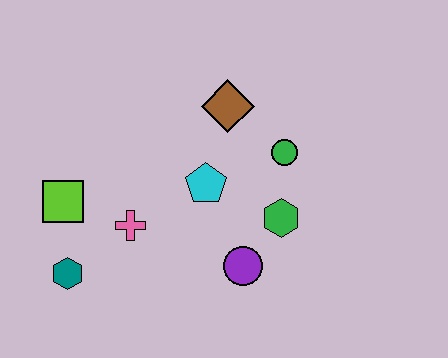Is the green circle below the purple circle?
No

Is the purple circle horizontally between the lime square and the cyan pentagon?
No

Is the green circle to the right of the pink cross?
Yes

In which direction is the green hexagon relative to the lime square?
The green hexagon is to the right of the lime square.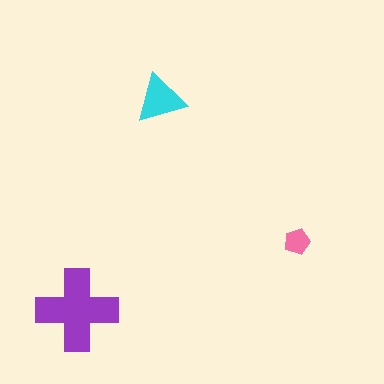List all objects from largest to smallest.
The purple cross, the cyan triangle, the pink pentagon.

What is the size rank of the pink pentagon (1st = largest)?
3rd.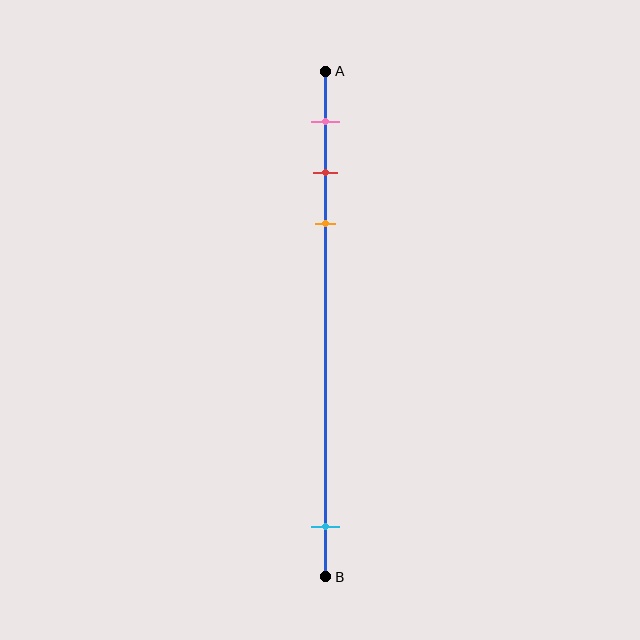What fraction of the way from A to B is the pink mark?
The pink mark is approximately 10% (0.1) of the way from A to B.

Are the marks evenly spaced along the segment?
No, the marks are not evenly spaced.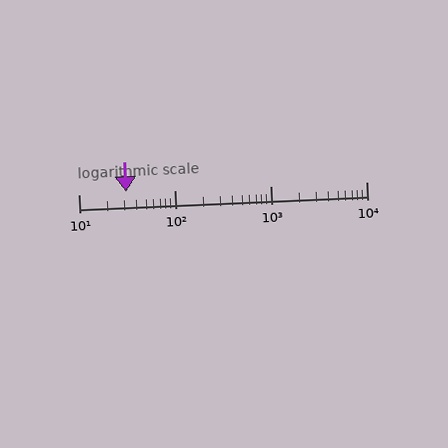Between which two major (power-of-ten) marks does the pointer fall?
The pointer is between 10 and 100.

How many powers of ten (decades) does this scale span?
The scale spans 3 decades, from 10 to 10000.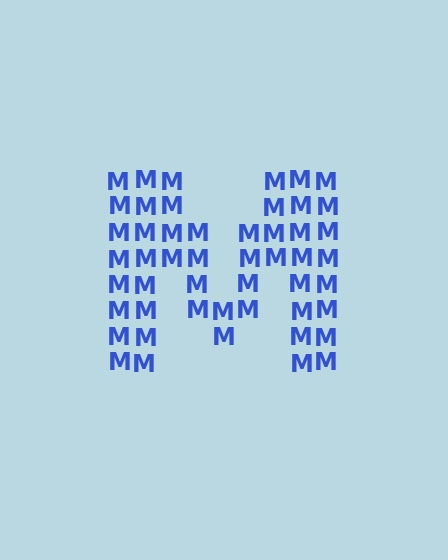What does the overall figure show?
The overall figure shows the letter M.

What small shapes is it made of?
It is made of small letter M's.